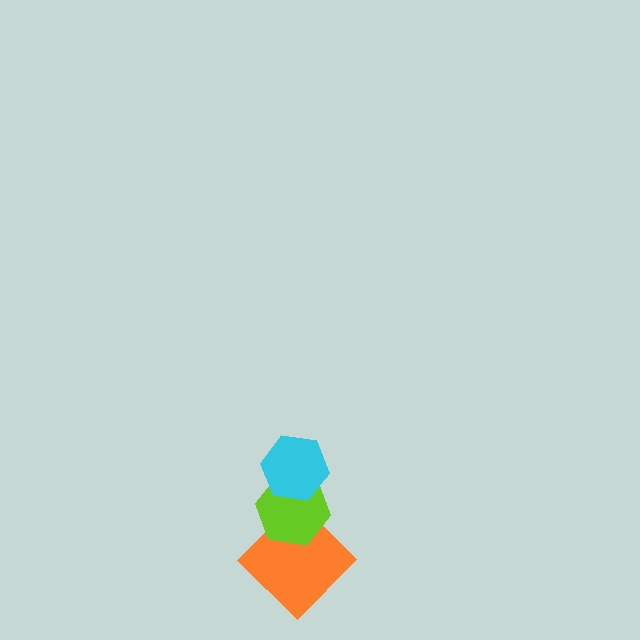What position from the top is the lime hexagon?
The lime hexagon is 2nd from the top.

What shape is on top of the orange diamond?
The lime hexagon is on top of the orange diamond.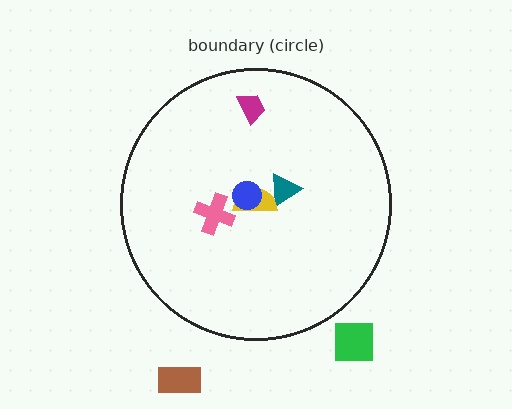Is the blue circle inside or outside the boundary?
Inside.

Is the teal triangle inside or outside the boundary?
Inside.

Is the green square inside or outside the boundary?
Outside.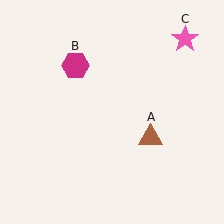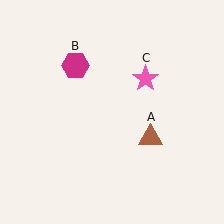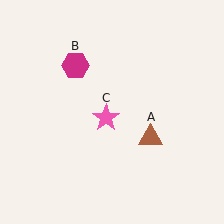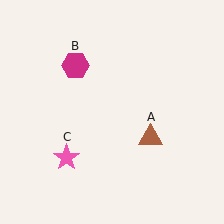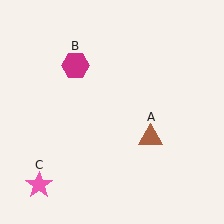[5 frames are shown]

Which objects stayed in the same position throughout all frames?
Brown triangle (object A) and magenta hexagon (object B) remained stationary.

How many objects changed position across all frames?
1 object changed position: pink star (object C).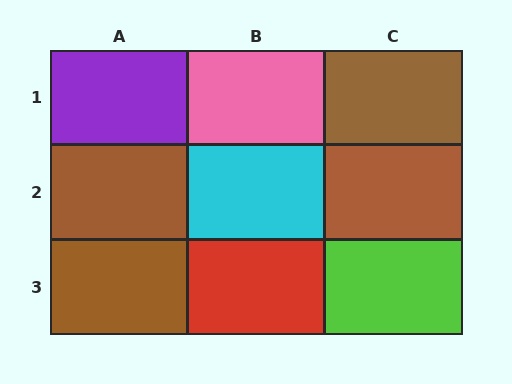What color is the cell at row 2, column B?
Cyan.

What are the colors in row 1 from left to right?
Purple, pink, brown.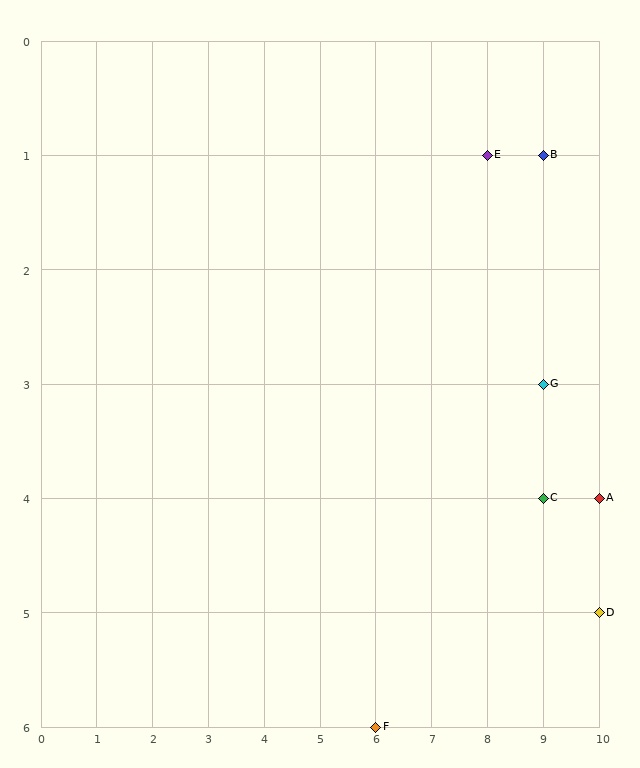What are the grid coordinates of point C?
Point C is at grid coordinates (9, 4).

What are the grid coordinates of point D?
Point D is at grid coordinates (10, 5).